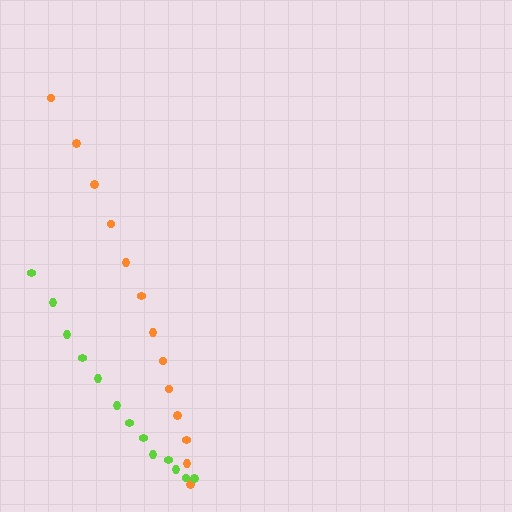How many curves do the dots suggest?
There are 2 distinct paths.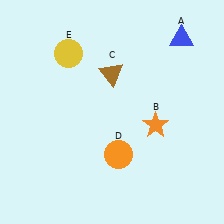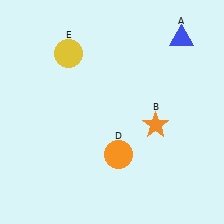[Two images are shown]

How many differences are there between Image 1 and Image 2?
There is 1 difference between the two images.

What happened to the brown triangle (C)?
The brown triangle (C) was removed in Image 2. It was in the top-left area of Image 1.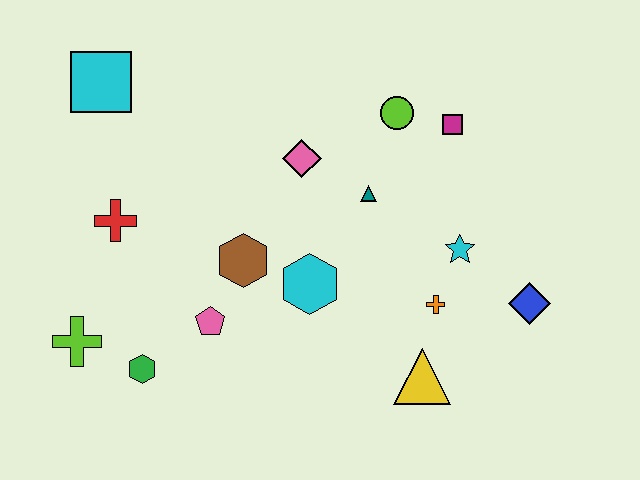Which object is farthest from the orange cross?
The cyan square is farthest from the orange cross.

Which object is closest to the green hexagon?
The lime cross is closest to the green hexagon.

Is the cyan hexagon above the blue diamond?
Yes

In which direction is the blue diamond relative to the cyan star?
The blue diamond is to the right of the cyan star.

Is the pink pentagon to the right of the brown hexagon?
No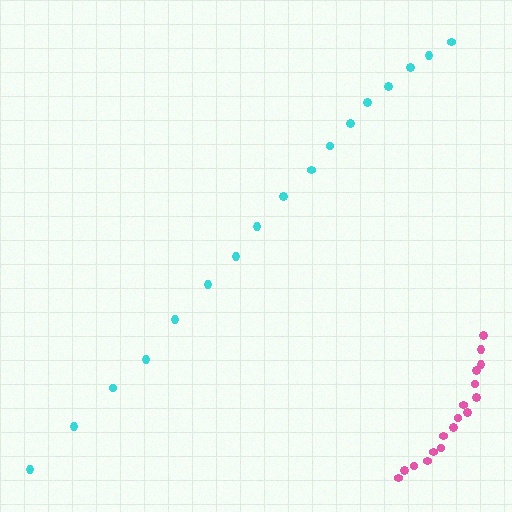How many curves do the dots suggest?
There are 2 distinct paths.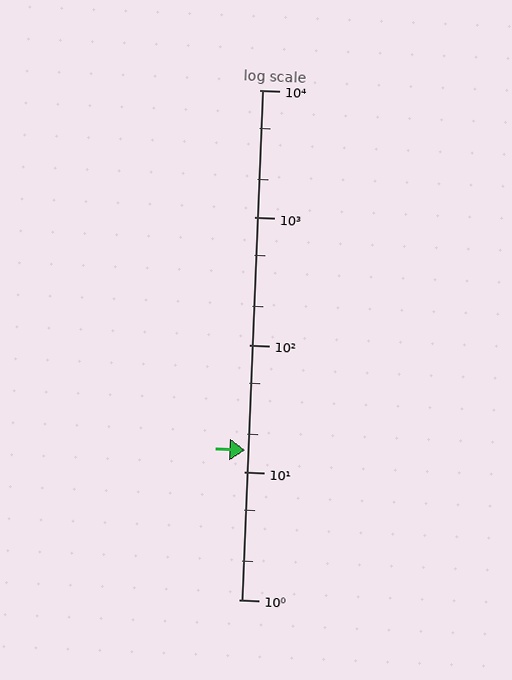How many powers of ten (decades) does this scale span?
The scale spans 4 decades, from 1 to 10000.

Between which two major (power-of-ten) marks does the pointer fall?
The pointer is between 10 and 100.